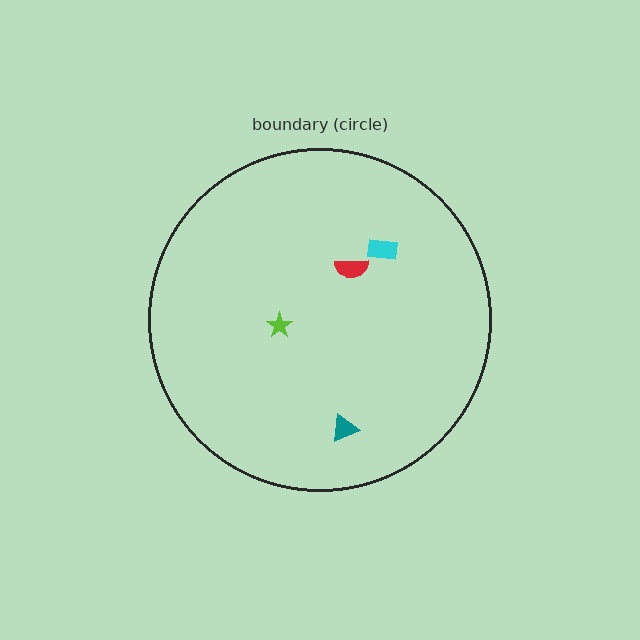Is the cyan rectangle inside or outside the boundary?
Inside.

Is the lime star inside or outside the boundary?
Inside.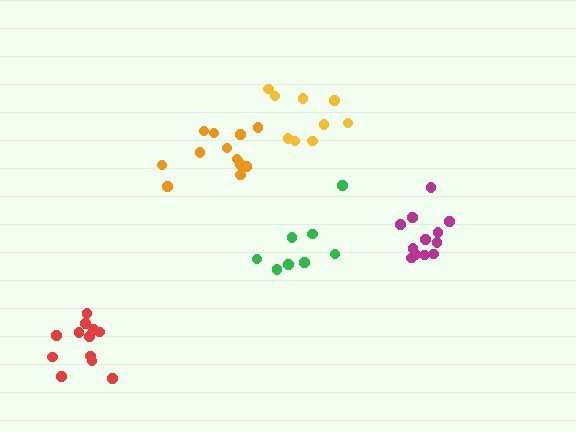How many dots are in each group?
Group 1: 12 dots, Group 2: 8 dots, Group 3: 12 dots, Group 4: 12 dots, Group 5: 9 dots (53 total).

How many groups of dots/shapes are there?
There are 5 groups.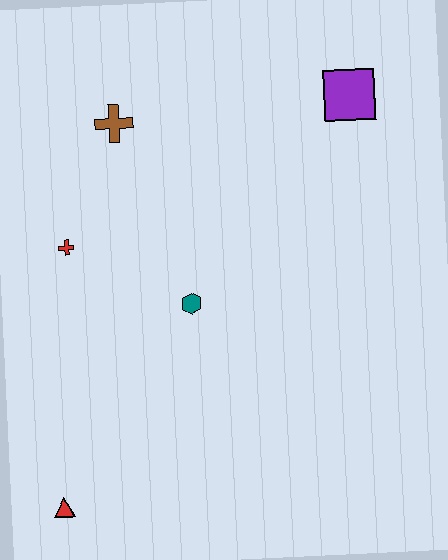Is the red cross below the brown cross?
Yes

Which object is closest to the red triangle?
The teal hexagon is closest to the red triangle.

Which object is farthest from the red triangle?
The purple square is farthest from the red triangle.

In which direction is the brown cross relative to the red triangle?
The brown cross is above the red triangle.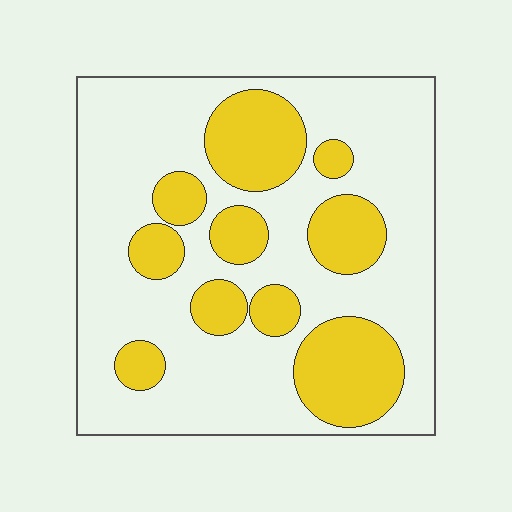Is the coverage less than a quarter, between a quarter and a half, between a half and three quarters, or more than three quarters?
Between a quarter and a half.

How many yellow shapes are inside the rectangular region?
10.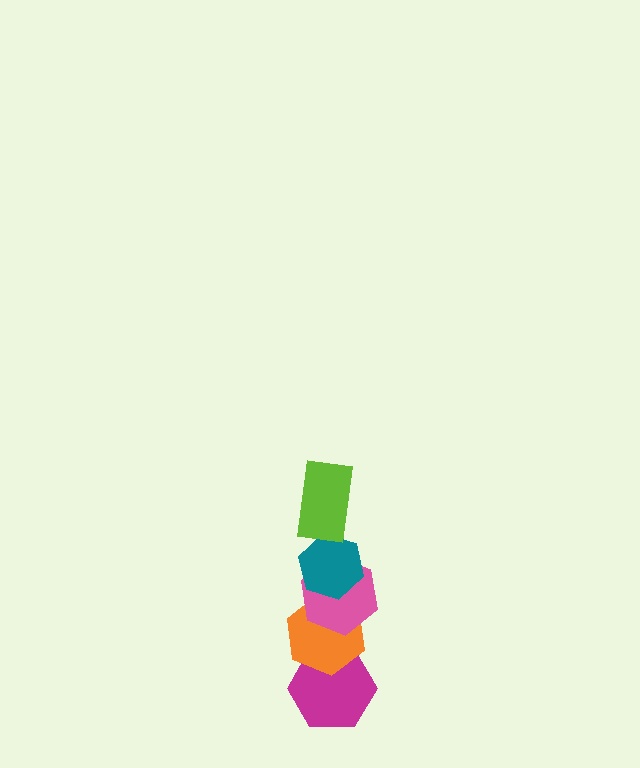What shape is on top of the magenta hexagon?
The orange hexagon is on top of the magenta hexagon.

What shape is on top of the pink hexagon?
The teal hexagon is on top of the pink hexagon.